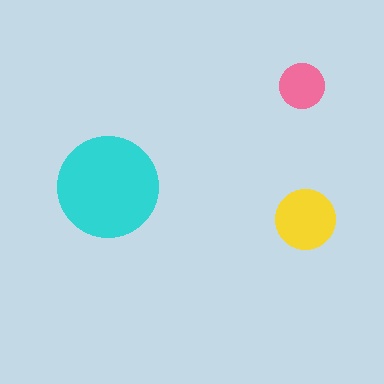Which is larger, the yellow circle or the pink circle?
The yellow one.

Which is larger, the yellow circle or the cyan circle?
The cyan one.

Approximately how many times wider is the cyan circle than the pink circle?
About 2.5 times wider.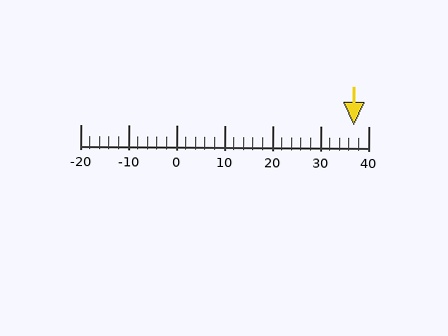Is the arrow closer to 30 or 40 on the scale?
The arrow is closer to 40.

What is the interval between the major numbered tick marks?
The major tick marks are spaced 10 units apart.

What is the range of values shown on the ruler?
The ruler shows values from -20 to 40.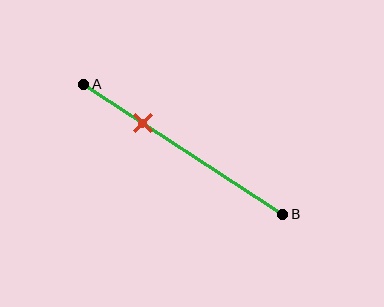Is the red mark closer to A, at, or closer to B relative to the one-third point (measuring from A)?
The red mark is closer to point A than the one-third point of segment AB.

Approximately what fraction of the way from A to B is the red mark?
The red mark is approximately 30% of the way from A to B.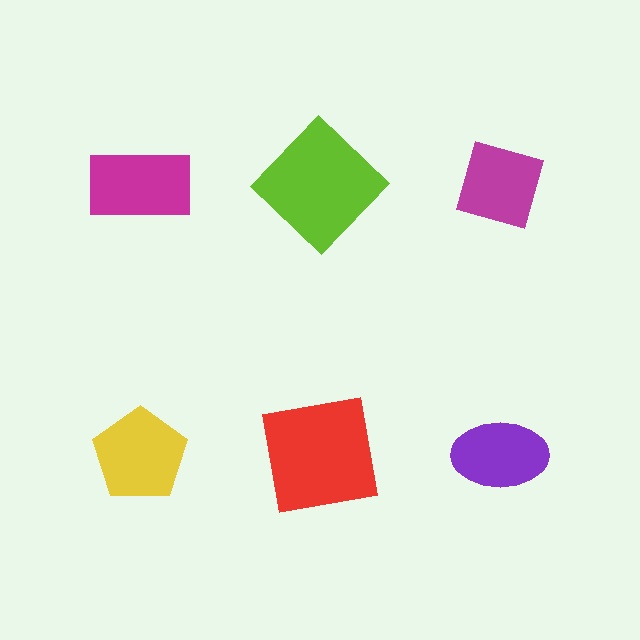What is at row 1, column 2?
A lime diamond.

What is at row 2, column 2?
A red square.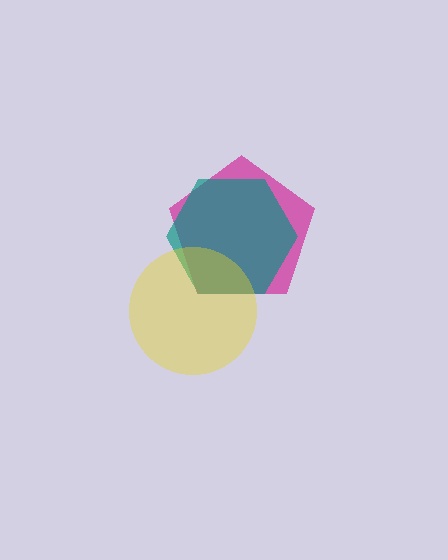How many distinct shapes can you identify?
There are 3 distinct shapes: a magenta pentagon, a teal hexagon, a yellow circle.